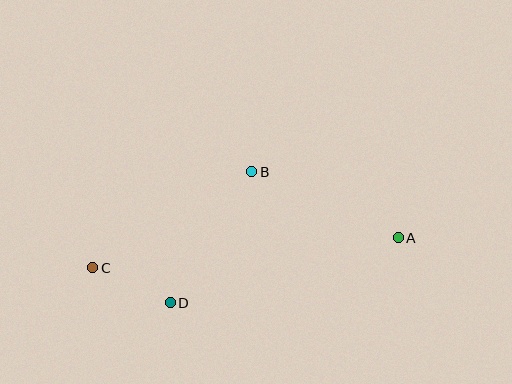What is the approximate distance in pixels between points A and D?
The distance between A and D is approximately 237 pixels.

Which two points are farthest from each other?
Points A and C are farthest from each other.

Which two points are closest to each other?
Points C and D are closest to each other.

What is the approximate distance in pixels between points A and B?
The distance between A and B is approximately 161 pixels.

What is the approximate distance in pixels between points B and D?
The distance between B and D is approximately 154 pixels.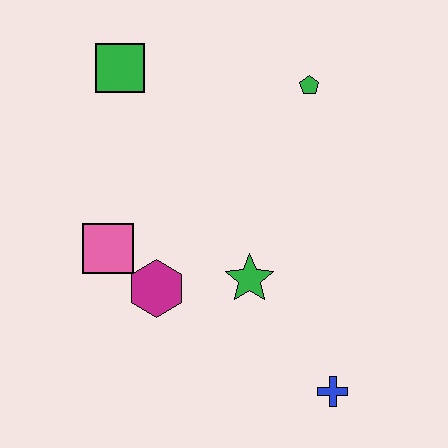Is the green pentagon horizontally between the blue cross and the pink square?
Yes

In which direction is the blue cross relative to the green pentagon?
The blue cross is below the green pentagon.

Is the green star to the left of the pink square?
No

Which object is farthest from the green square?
The blue cross is farthest from the green square.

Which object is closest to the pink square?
The magenta hexagon is closest to the pink square.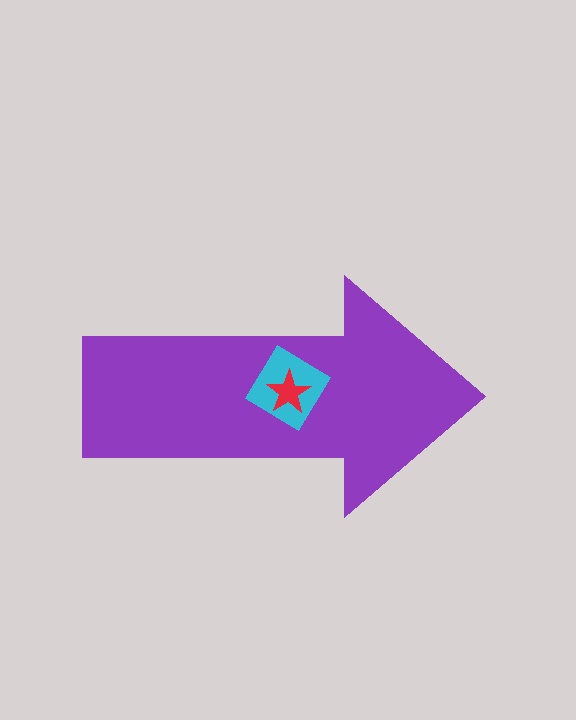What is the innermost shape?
The red star.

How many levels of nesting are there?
3.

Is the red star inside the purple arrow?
Yes.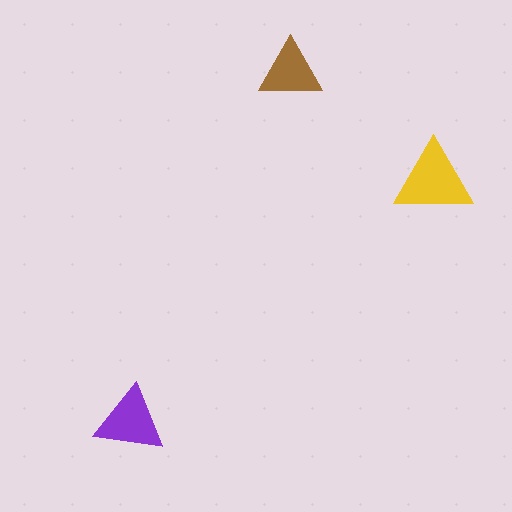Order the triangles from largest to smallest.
the yellow one, the purple one, the brown one.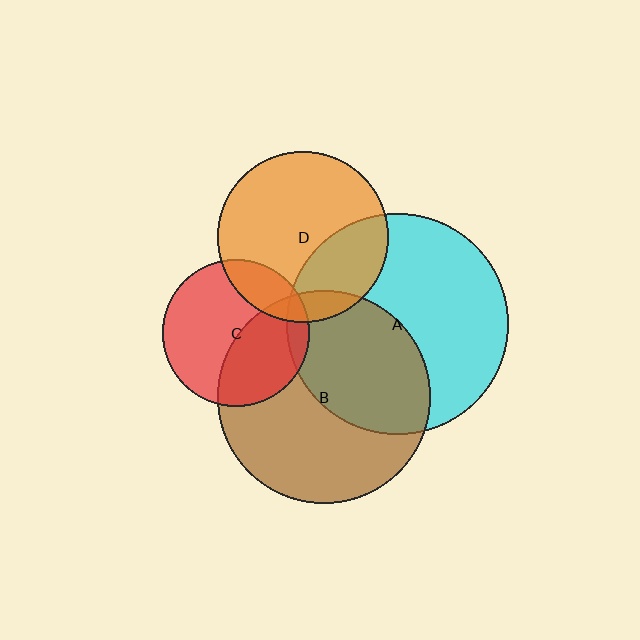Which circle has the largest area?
Circle A (cyan).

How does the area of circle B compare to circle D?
Approximately 1.5 times.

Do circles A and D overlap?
Yes.